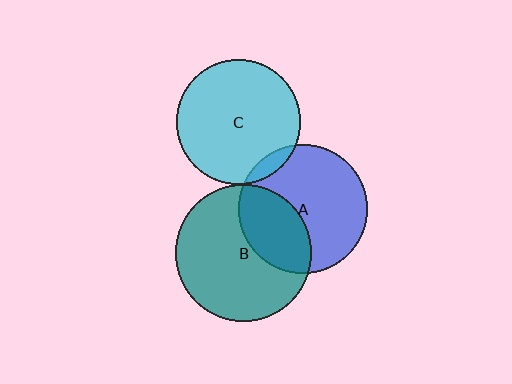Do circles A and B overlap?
Yes.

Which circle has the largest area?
Circle B (teal).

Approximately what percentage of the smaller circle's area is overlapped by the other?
Approximately 35%.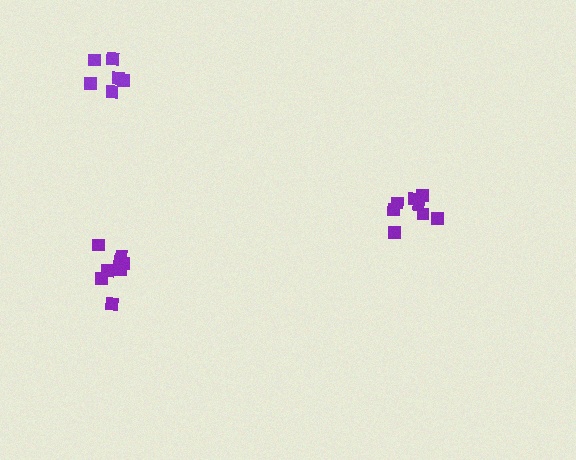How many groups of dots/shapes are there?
There are 3 groups.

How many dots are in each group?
Group 1: 8 dots, Group 2: 9 dots, Group 3: 6 dots (23 total).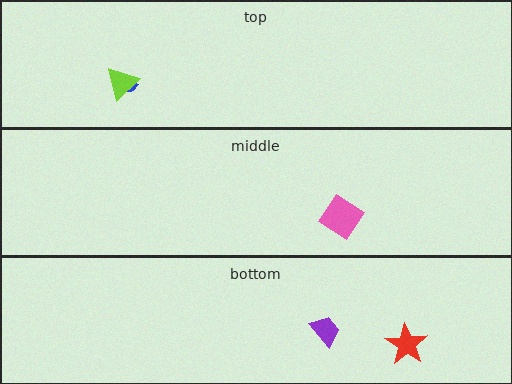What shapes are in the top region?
The blue semicircle, the lime triangle.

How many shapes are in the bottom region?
2.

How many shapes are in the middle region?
1.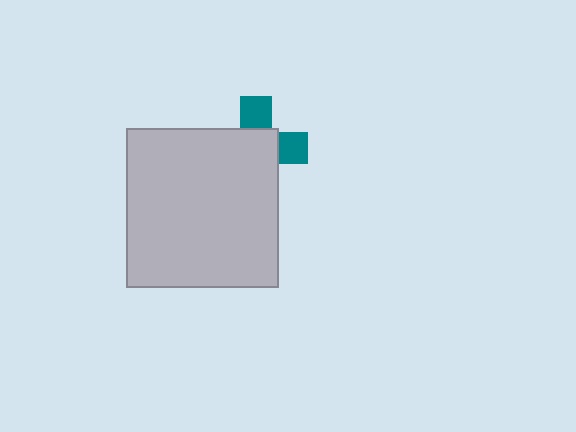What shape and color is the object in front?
The object in front is a light gray rectangle.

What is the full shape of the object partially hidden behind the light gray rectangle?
The partially hidden object is a teal cross.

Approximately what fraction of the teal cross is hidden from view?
Roughly 66% of the teal cross is hidden behind the light gray rectangle.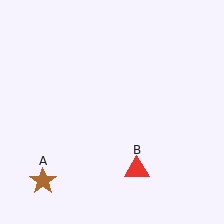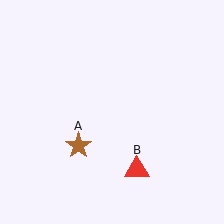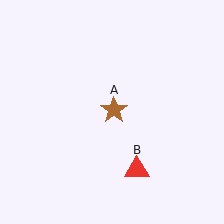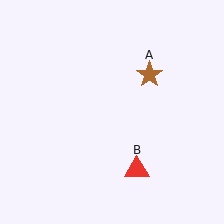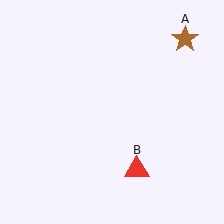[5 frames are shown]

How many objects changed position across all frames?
1 object changed position: brown star (object A).